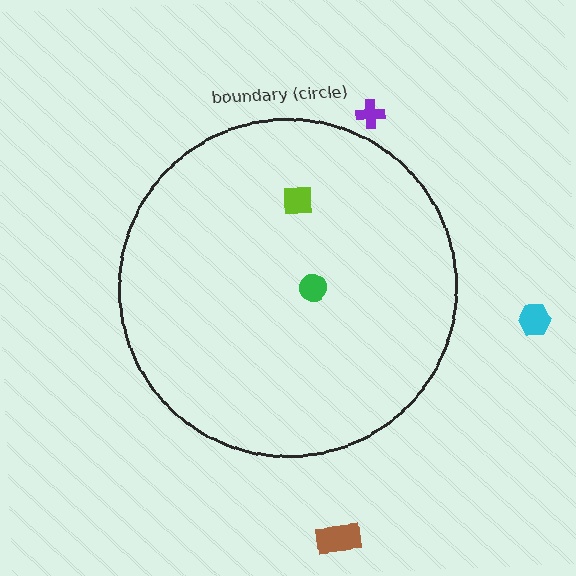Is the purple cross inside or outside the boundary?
Outside.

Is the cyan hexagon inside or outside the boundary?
Outside.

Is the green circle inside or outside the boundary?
Inside.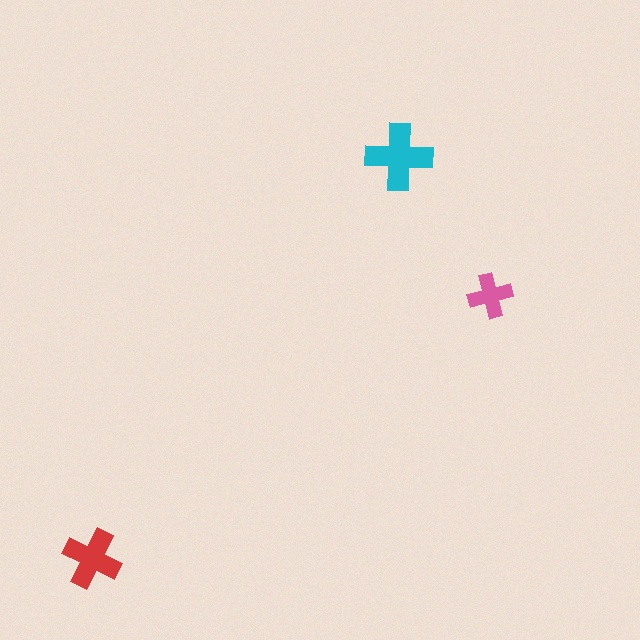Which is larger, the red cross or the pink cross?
The red one.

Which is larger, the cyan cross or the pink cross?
The cyan one.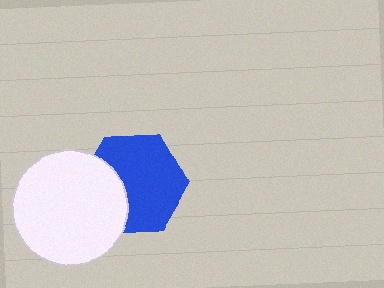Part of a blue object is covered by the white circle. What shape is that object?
It is a hexagon.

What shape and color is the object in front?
The object in front is a white circle.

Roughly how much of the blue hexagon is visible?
Most of it is visible (roughly 70%).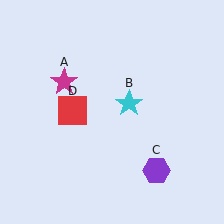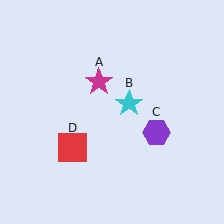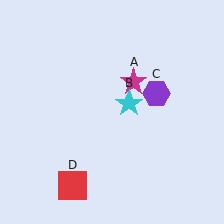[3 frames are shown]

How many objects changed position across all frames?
3 objects changed position: magenta star (object A), purple hexagon (object C), red square (object D).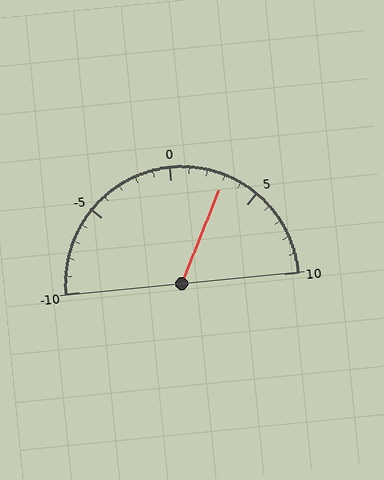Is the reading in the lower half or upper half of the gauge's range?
The reading is in the upper half of the range (-10 to 10).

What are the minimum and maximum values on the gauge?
The gauge ranges from -10 to 10.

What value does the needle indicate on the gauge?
The needle indicates approximately 3.